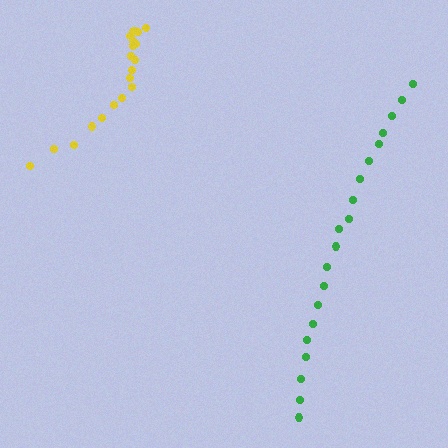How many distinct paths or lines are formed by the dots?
There are 2 distinct paths.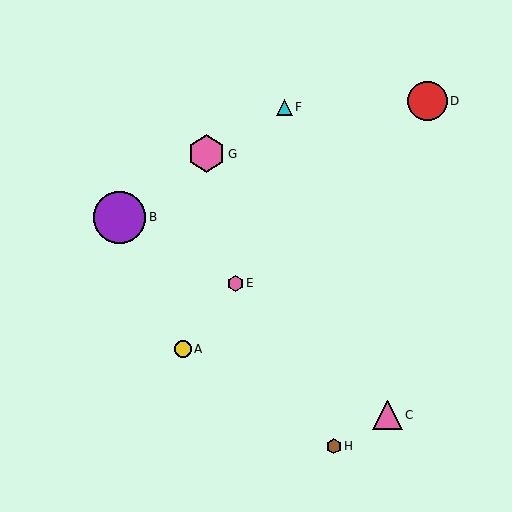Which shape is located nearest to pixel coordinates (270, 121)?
The cyan triangle (labeled F) at (284, 107) is nearest to that location.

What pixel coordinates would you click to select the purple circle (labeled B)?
Click at (120, 217) to select the purple circle B.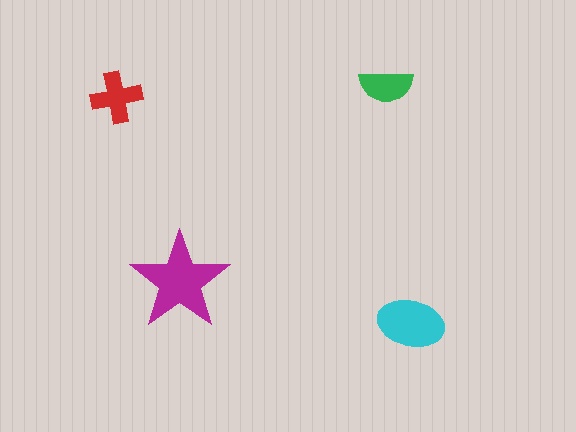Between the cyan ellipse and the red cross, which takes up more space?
The cyan ellipse.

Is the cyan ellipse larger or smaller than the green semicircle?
Larger.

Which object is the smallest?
The green semicircle.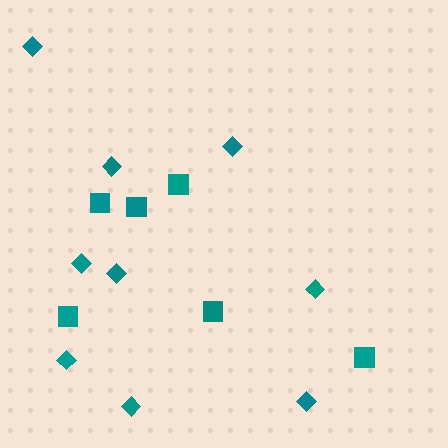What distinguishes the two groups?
There are 2 groups: one group of squares (6) and one group of diamonds (9).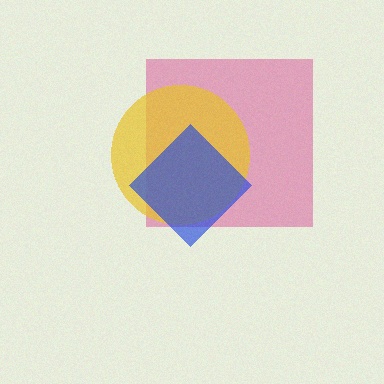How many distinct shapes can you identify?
There are 3 distinct shapes: a pink square, a yellow circle, a blue diamond.